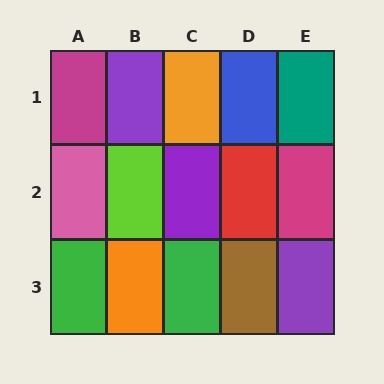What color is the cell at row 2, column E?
Magenta.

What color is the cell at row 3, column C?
Green.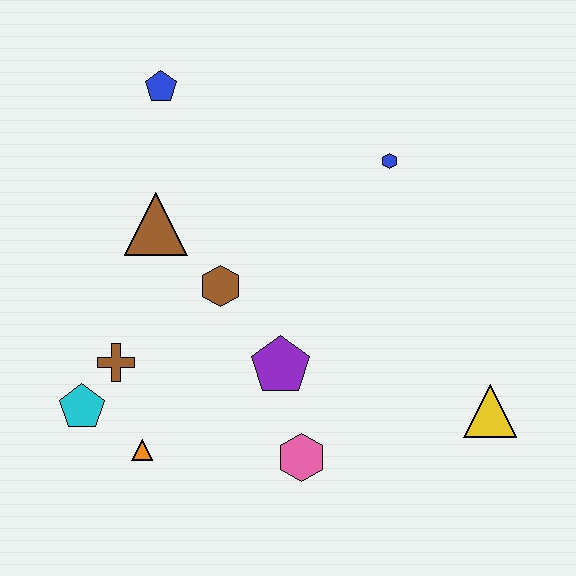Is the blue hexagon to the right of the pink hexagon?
Yes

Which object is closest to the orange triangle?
The cyan pentagon is closest to the orange triangle.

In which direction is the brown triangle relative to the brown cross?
The brown triangle is above the brown cross.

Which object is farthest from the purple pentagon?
The blue pentagon is farthest from the purple pentagon.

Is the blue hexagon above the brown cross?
Yes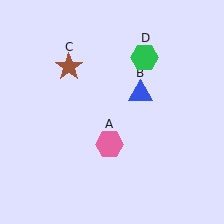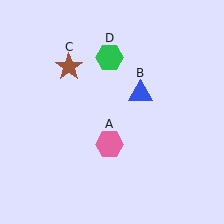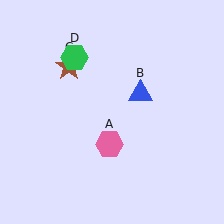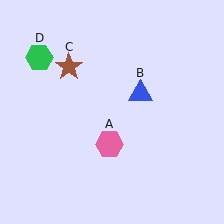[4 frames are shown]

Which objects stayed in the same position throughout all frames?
Pink hexagon (object A) and blue triangle (object B) and brown star (object C) remained stationary.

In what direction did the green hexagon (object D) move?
The green hexagon (object D) moved left.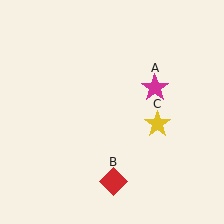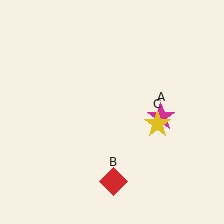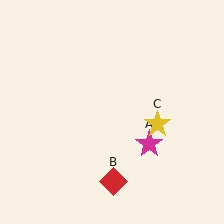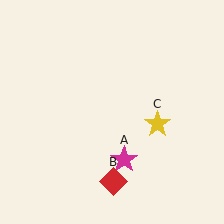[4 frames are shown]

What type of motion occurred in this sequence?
The magenta star (object A) rotated clockwise around the center of the scene.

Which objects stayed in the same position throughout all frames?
Red diamond (object B) and yellow star (object C) remained stationary.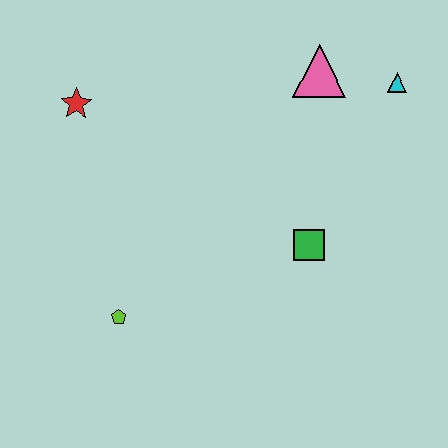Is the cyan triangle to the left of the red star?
No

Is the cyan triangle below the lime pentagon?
No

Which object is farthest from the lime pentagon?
The cyan triangle is farthest from the lime pentagon.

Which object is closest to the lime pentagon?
The green square is closest to the lime pentagon.